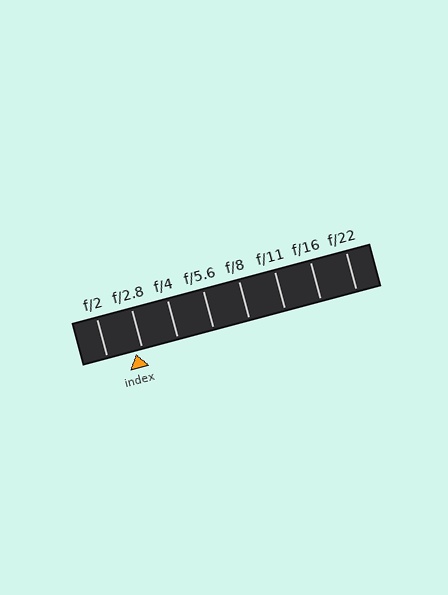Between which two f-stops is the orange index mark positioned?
The index mark is between f/2 and f/2.8.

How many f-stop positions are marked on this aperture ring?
There are 8 f-stop positions marked.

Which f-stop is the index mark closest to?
The index mark is closest to f/2.8.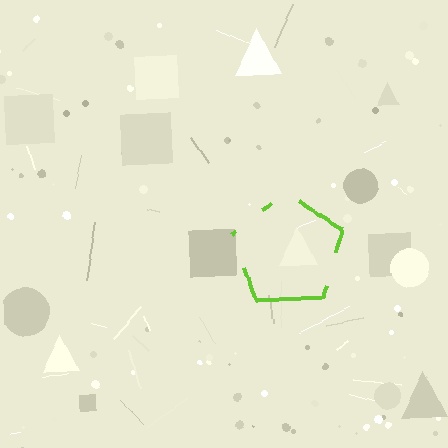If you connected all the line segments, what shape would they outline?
They would outline a pentagon.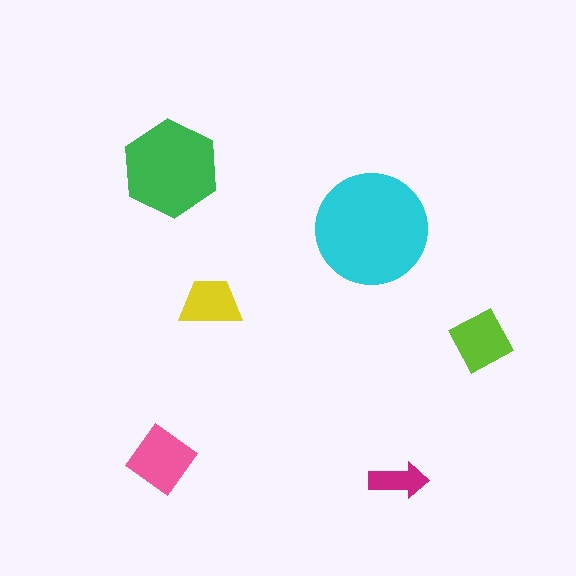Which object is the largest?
The cyan circle.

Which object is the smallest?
The magenta arrow.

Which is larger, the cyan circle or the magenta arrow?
The cyan circle.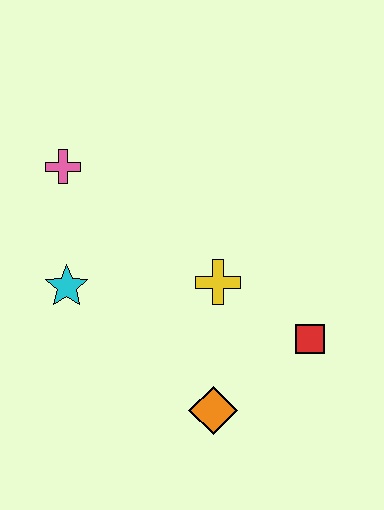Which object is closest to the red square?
The yellow cross is closest to the red square.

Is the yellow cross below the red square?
No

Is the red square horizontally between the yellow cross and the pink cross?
No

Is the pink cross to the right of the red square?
No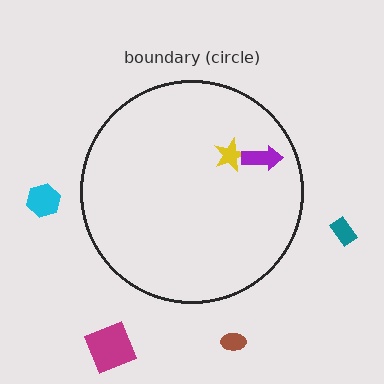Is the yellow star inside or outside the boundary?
Inside.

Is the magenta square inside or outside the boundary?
Outside.